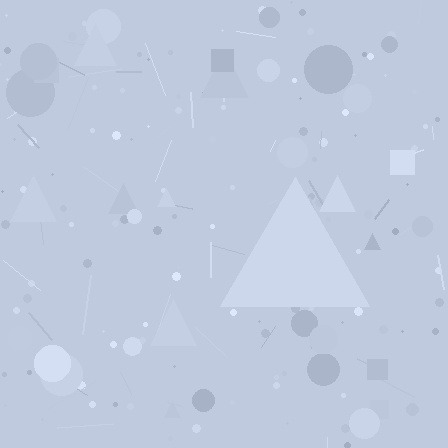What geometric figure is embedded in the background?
A triangle is embedded in the background.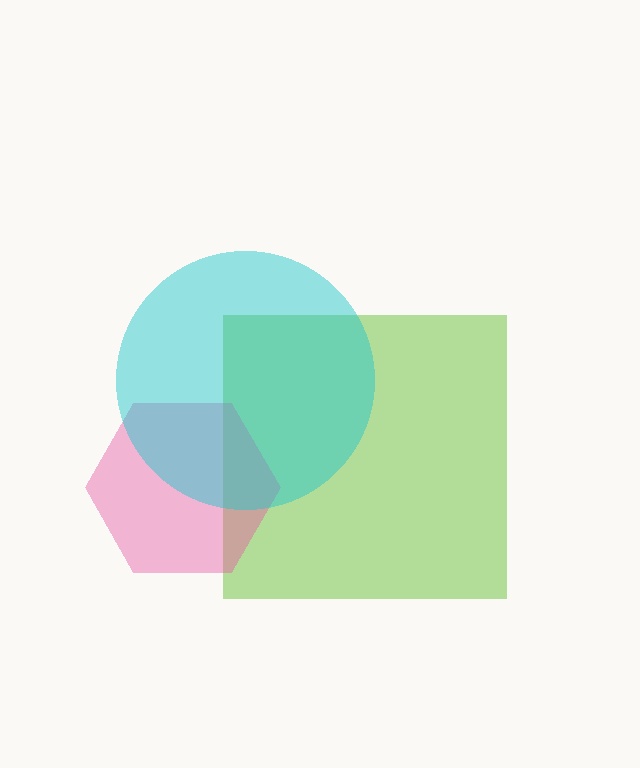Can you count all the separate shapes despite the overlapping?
Yes, there are 3 separate shapes.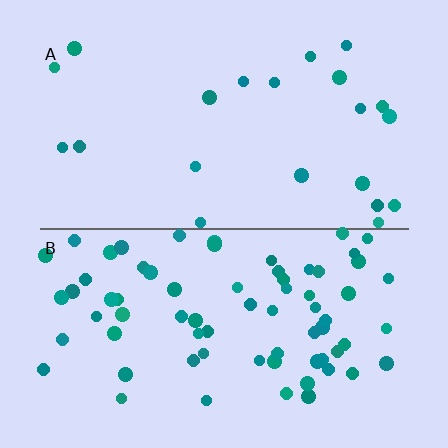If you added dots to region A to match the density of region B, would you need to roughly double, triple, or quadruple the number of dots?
Approximately triple.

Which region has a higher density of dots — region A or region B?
B (the bottom).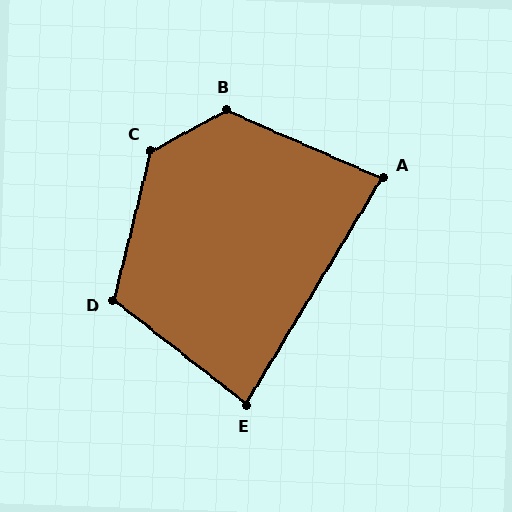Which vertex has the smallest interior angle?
A, at approximately 82 degrees.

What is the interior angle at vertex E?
Approximately 83 degrees (acute).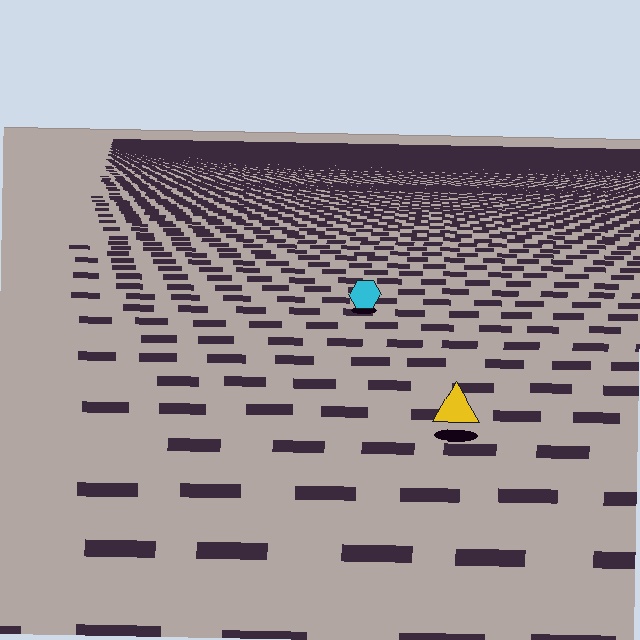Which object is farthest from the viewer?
The cyan hexagon is farthest from the viewer. It appears smaller and the ground texture around it is denser.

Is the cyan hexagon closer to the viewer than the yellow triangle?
No. The yellow triangle is closer — you can tell from the texture gradient: the ground texture is coarser near it.